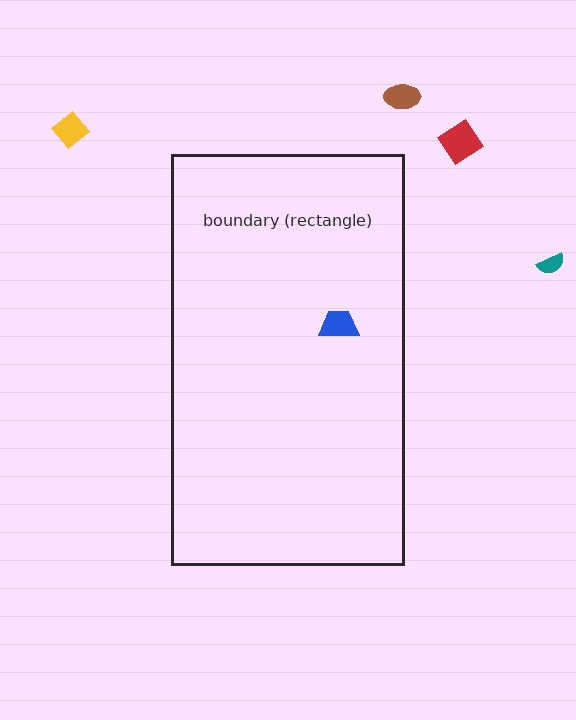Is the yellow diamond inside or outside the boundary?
Outside.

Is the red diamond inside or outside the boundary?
Outside.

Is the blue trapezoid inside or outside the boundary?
Inside.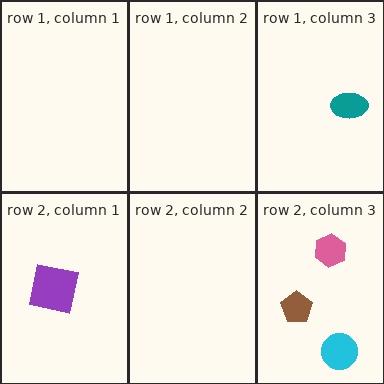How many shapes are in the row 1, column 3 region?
1.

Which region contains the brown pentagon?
The row 2, column 3 region.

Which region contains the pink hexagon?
The row 2, column 3 region.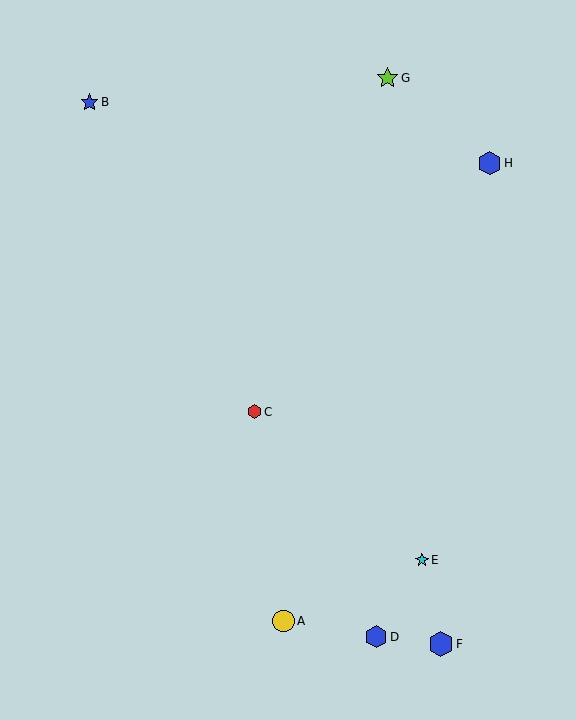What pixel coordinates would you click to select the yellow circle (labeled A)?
Click at (283, 621) to select the yellow circle A.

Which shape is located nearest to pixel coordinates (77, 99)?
The blue star (labeled B) at (89, 102) is nearest to that location.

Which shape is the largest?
The blue hexagon (labeled F) is the largest.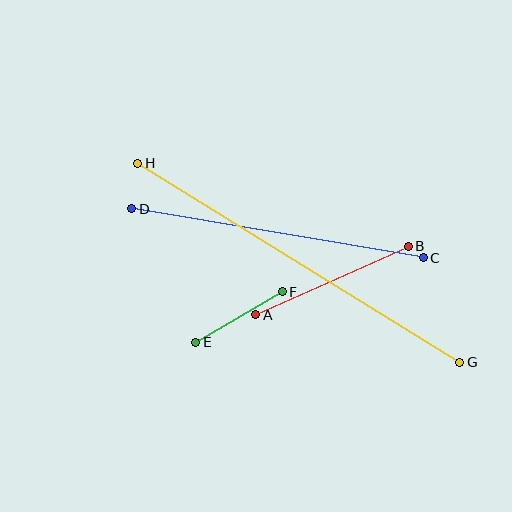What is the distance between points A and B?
The distance is approximately 167 pixels.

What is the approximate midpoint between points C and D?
The midpoint is at approximately (278, 233) pixels.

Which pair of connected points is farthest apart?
Points G and H are farthest apart.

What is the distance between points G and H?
The distance is approximately 378 pixels.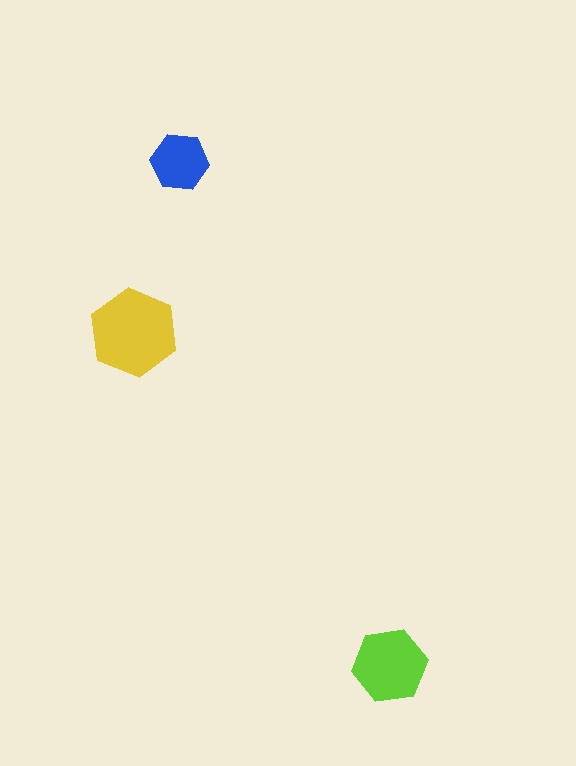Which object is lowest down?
The lime hexagon is bottommost.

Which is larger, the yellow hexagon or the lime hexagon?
The yellow one.